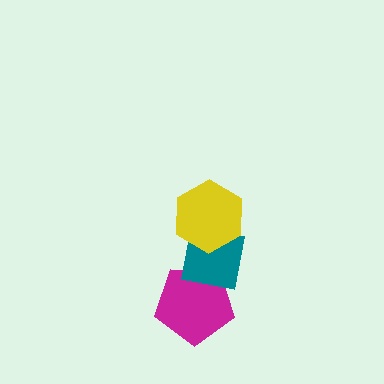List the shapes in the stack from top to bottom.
From top to bottom: the yellow hexagon, the teal square, the magenta pentagon.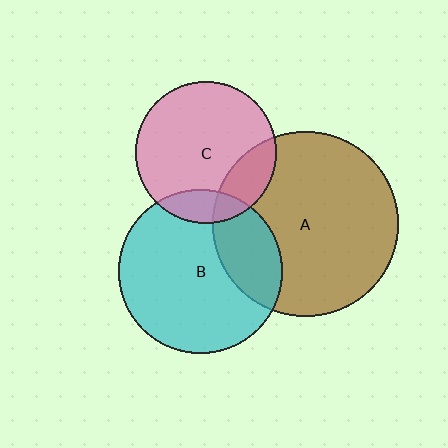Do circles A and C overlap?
Yes.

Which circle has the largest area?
Circle A (brown).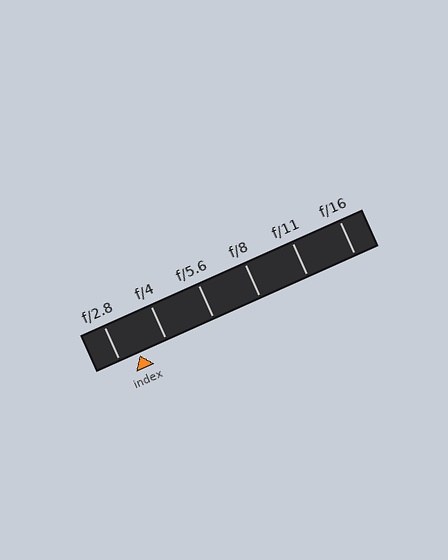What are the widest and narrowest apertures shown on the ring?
The widest aperture shown is f/2.8 and the narrowest is f/16.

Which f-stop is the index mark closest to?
The index mark is closest to f/2.8.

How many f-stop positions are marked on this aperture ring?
There are 6 f-stop positions marked.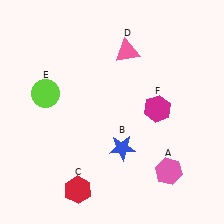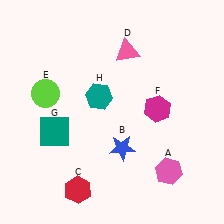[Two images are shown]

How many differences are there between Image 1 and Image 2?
There are 2 differences between the two images.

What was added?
A teal square (G), a teal hexagon (H) were added in Image 2.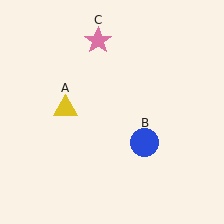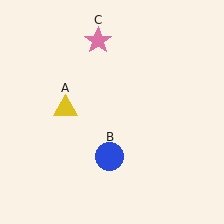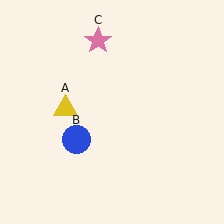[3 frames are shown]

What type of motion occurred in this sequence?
The blue circle (object B) rotated clockwise around the center of the scene.